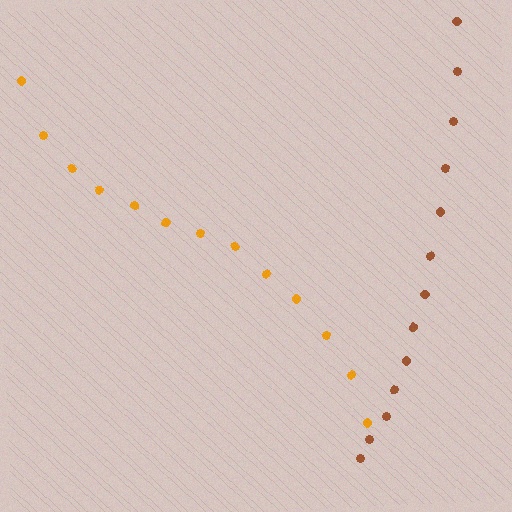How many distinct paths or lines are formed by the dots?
There are 2 distinct paths.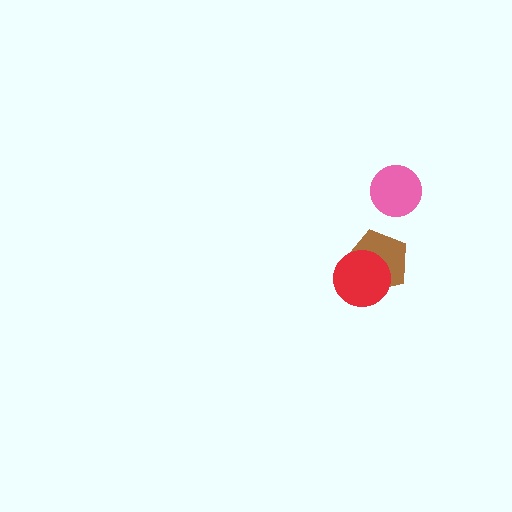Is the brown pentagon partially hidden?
Yes, it is partially covered by another shape.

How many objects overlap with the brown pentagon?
1 object overlaps with the brown pentagon.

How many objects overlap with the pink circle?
0 objects overlap with the pink circle.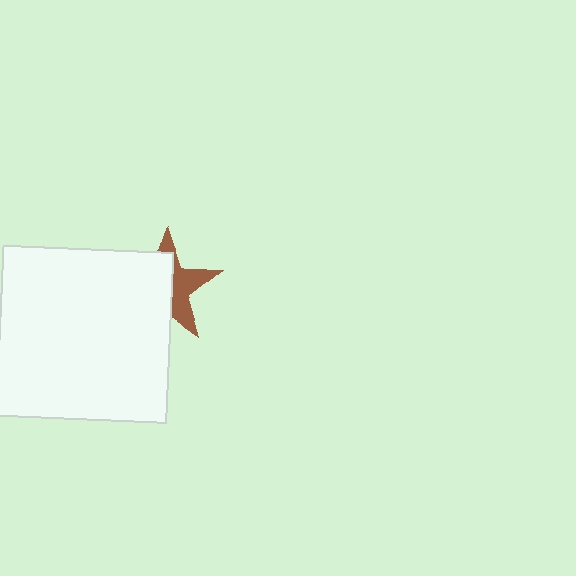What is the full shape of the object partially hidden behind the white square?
The partially hidden object is a brown star.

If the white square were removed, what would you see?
You would see the complete brown star.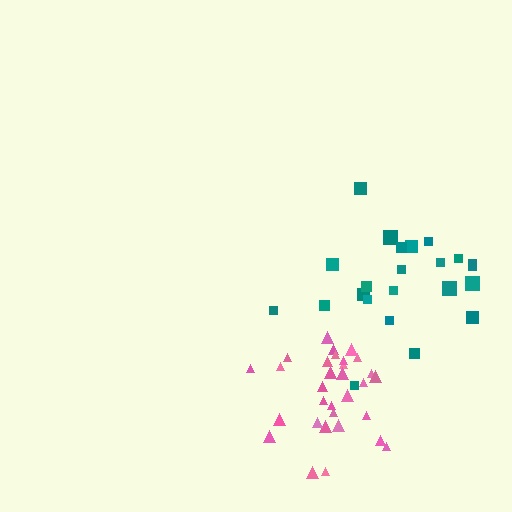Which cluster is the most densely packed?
Pink.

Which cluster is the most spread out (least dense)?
Teal.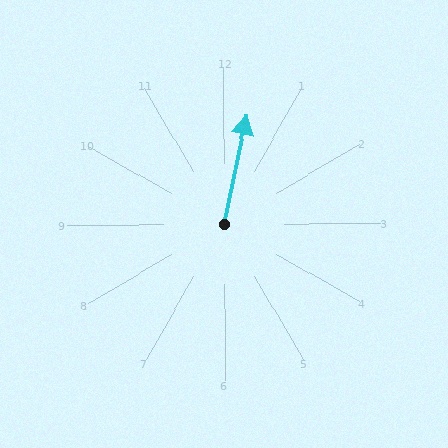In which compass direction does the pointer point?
North.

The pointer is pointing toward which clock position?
Roughly 12 o'clock.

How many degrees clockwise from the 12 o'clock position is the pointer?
Approximately 12 degrees.